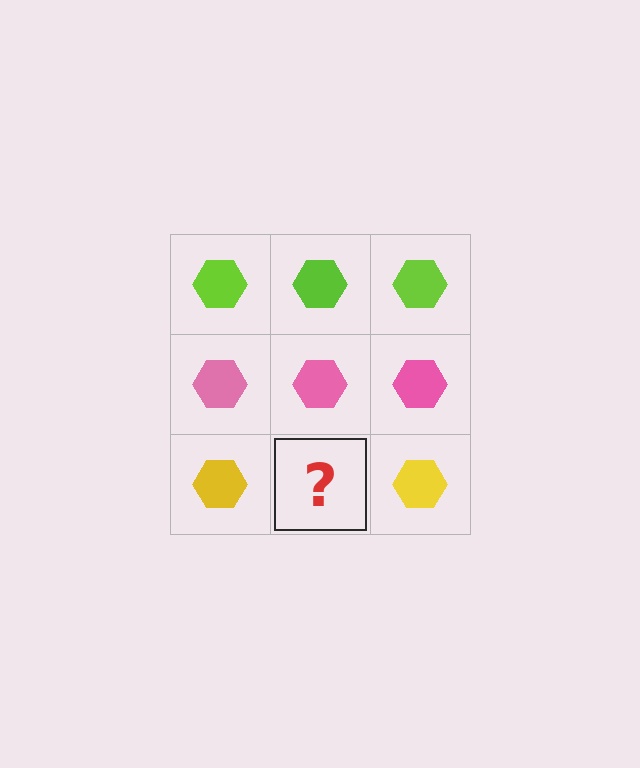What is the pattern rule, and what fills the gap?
The rule is that each row has a consistent color. The gap should be filled with a yellow hexagon.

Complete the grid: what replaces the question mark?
The question mark should be replaced with a yellow hexagon.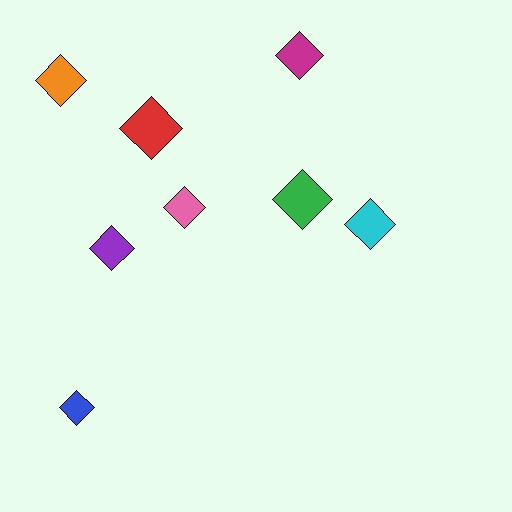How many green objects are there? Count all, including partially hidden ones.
There is 1 green object.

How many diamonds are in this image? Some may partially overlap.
There are 8 diamonds.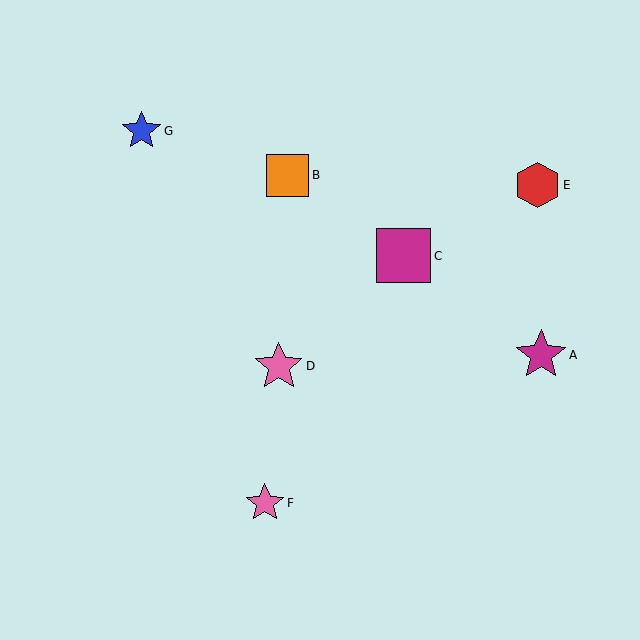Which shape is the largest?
The magenta square (labeled C) is the largest.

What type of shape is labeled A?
Shape A is a magenta star.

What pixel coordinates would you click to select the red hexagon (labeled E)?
Click at (538, 185) to select the red hexagon E.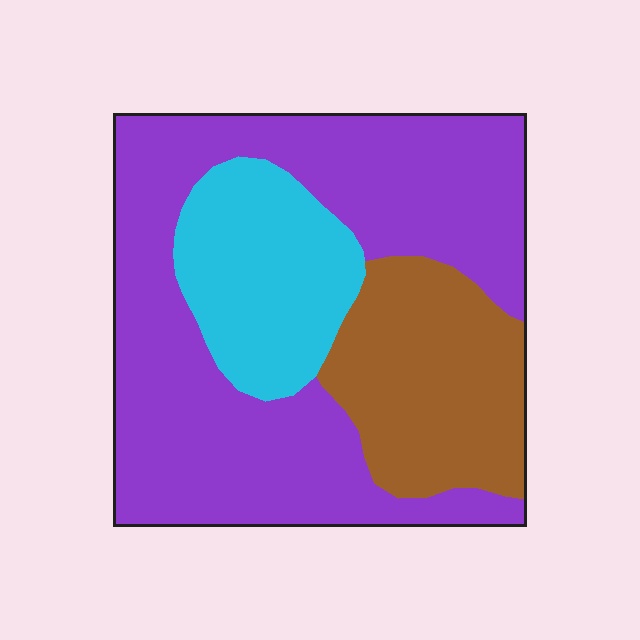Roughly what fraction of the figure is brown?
Brown takes up about one quarter (1/4) of the figure.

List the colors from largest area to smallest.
From largest to smallest: purple, brown, cyan.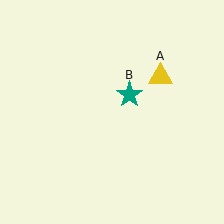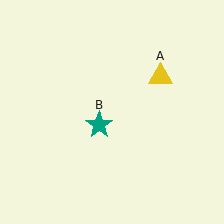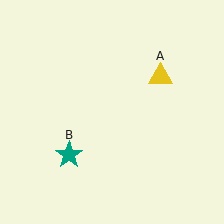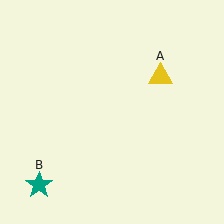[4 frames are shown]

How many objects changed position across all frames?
1 object changed position: teal star (object B).